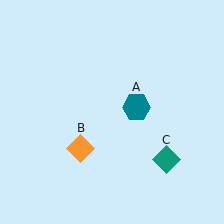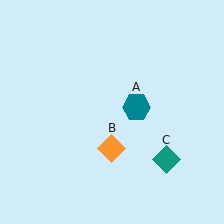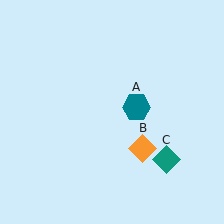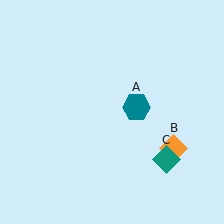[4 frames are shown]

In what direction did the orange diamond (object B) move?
The orange diamond (object B) moved right.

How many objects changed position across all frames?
1 object changed position: orange diamond (object B).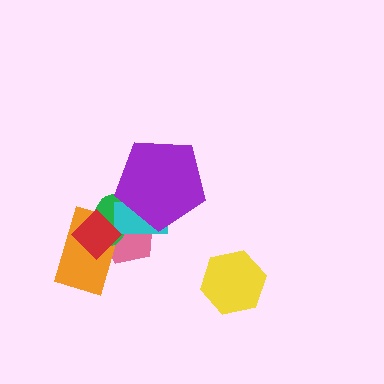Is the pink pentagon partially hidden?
Yes, it is partially covered by another shape.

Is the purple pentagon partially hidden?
No, no other shape covers it.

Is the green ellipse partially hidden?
Yes, it is partially covered by another shape.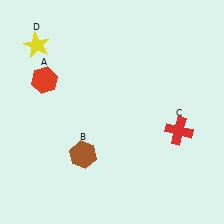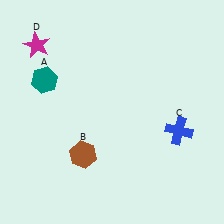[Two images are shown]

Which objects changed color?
A changed from red to teal. C changed from red to blue. D changed from yellow to magenta.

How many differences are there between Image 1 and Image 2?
There are 3 differences between the two images.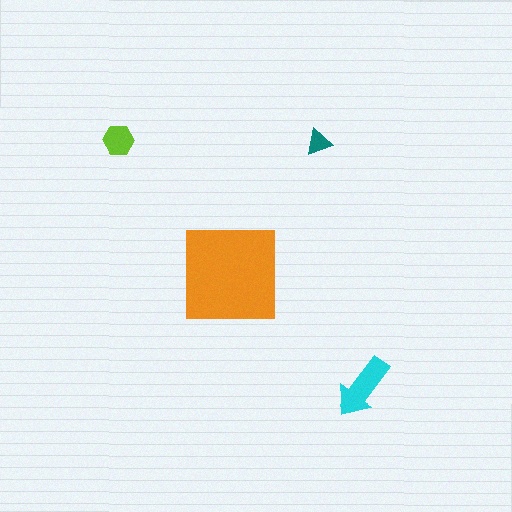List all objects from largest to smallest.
The orange square, the cyan arrow, the lime hexagon, the teal triangle.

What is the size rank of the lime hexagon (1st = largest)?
3rd.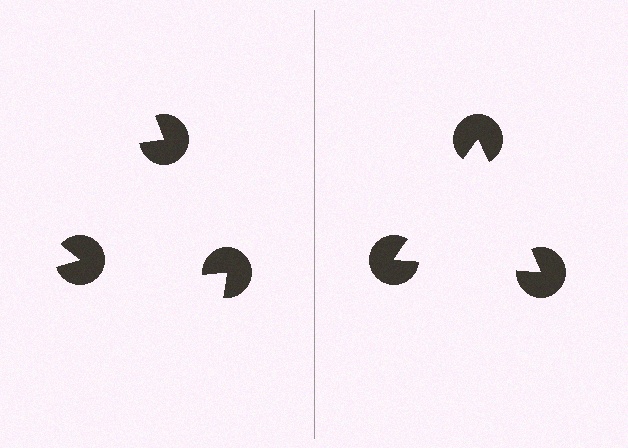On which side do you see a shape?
An illusory triangle appears on the right side. On the left side the wedge cuts are rotated, so no coherent shape forms.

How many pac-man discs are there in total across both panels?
6 — 3 on each side.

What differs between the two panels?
The pac-man discs are positioned identically on both sides; only the wedge orientations differ. On the right they align to a triangle; on the left they are misaligned.